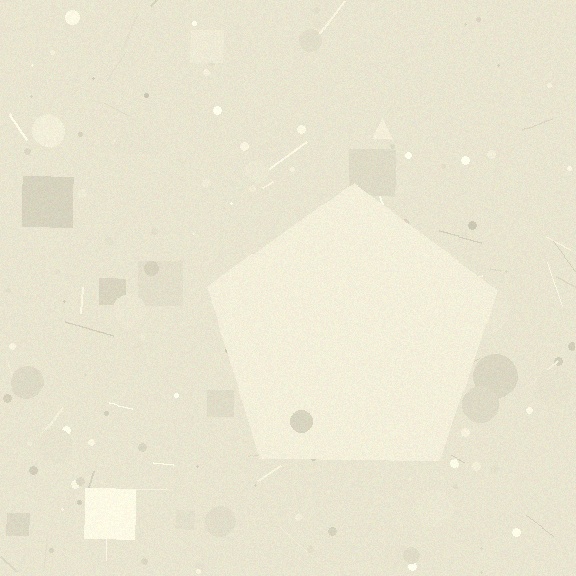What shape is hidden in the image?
A pentagon is hidden in the image.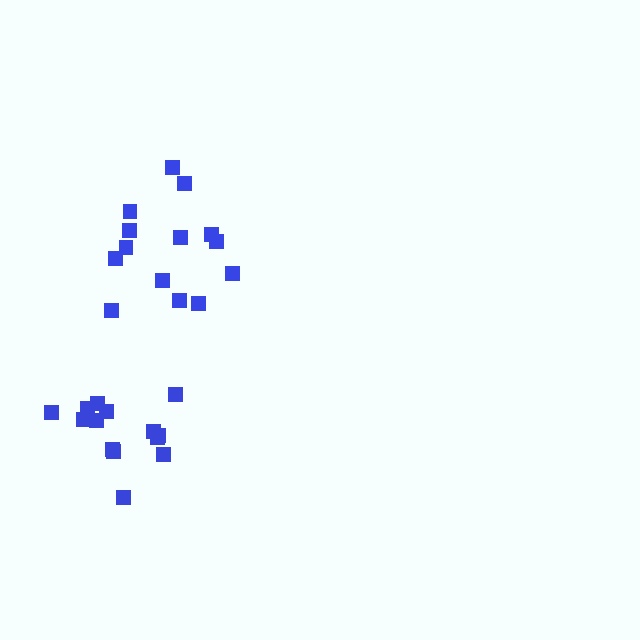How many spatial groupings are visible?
There are 2 spatial groupings.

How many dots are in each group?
Group 1: 14 dots, Group 2: 14 dots (28 total).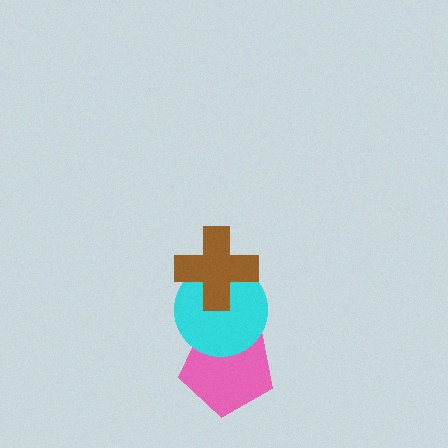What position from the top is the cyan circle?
The cyan circle is 2nd from the top.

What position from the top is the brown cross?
The brown cross is 1st from the top.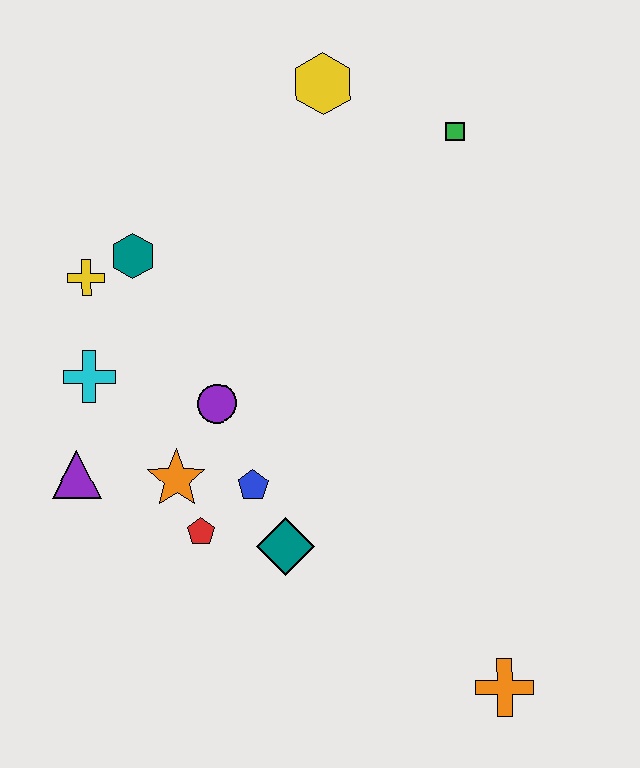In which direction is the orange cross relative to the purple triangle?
The orange cross is to the right of the purple triangle.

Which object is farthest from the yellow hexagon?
The orange cross is farthest from the yellow hexagon.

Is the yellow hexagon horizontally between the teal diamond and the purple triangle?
No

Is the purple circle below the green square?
Yes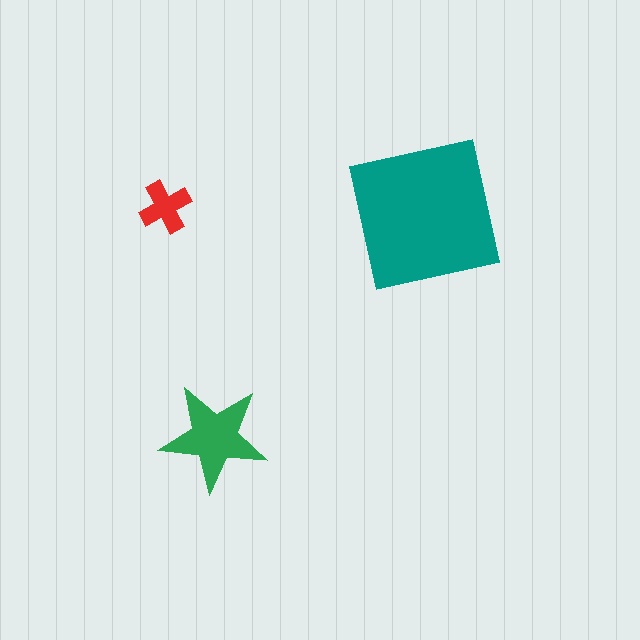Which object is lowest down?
The green star is bottommost.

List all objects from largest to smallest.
The teal square, the green star, the red cross.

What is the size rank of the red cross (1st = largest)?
3rd.